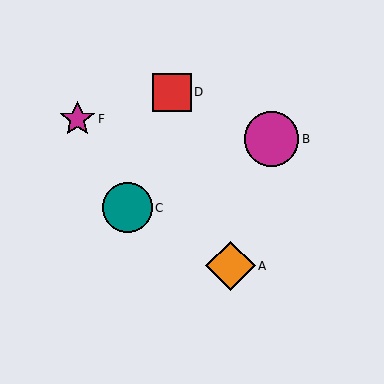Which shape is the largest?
The magenta circle (labeled B) is the largest.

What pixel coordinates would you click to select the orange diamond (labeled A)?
Click at (231, 266) to select the orange diamond A.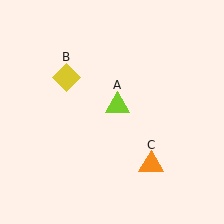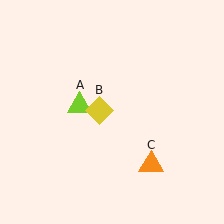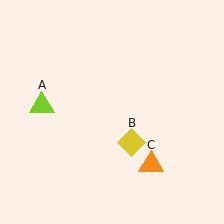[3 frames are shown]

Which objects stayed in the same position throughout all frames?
Orange triangle (object C) remained stationary.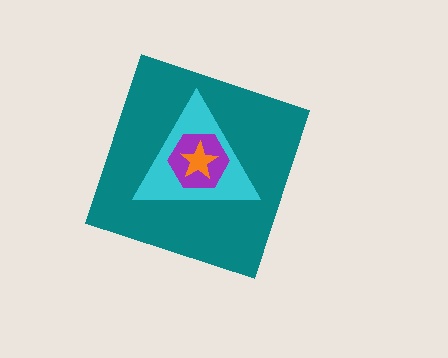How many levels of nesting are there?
4.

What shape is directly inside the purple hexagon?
The orange star.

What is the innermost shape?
The orange star.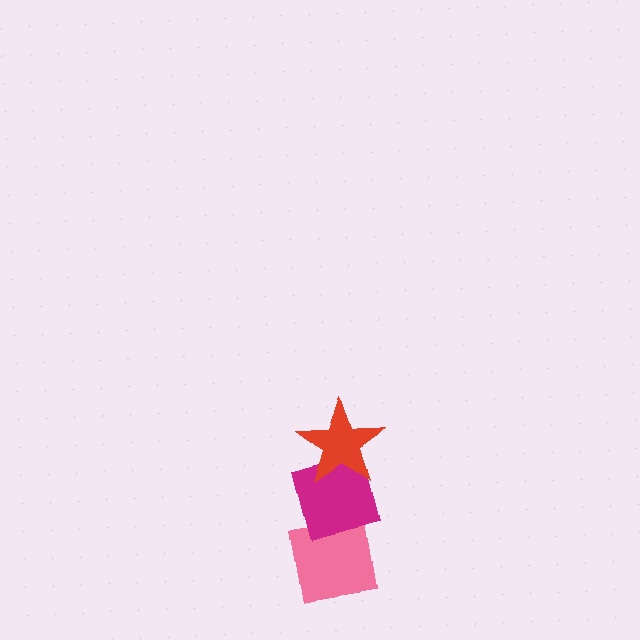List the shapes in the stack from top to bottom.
From top to bottom: the red star, the magenta square, the pink square.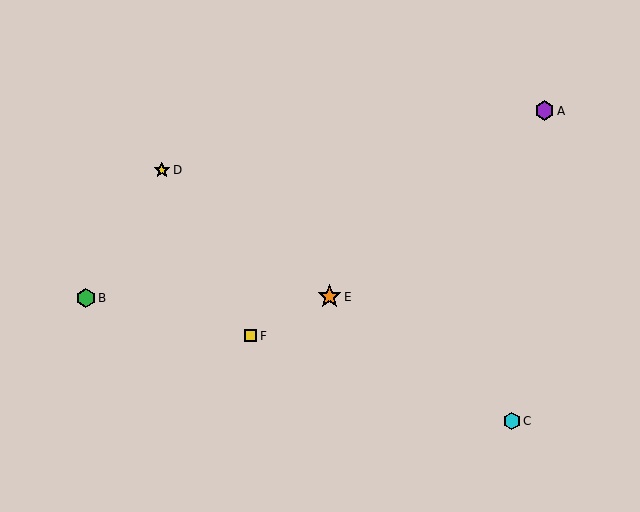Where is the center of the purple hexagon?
The center of the purple hexagon is at (545, 111).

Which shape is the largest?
The orange star (labeled E) is the largest.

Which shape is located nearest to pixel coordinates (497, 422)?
The cyan hexagon (labeled C) at (512, 421) is nearest to that location.